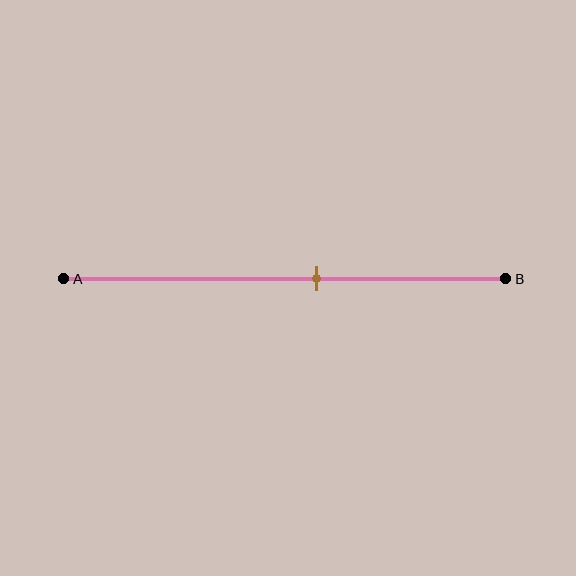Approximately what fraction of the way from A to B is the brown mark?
The brown mark is approximately 55% of the way from A to B.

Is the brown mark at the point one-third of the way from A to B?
No, the mark is at about 55% from A, not at the 33% one-third point.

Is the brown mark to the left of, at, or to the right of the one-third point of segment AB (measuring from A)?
The brown mark is to the right of the one-third point of segment AB.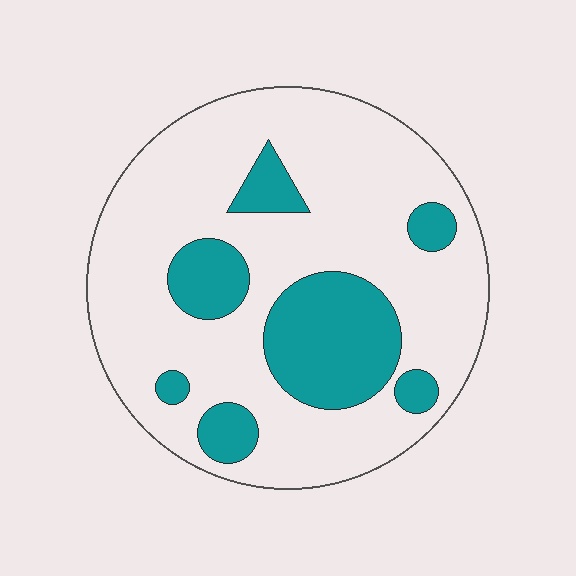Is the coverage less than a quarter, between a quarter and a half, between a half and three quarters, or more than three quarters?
Less than a quarter.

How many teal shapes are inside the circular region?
7.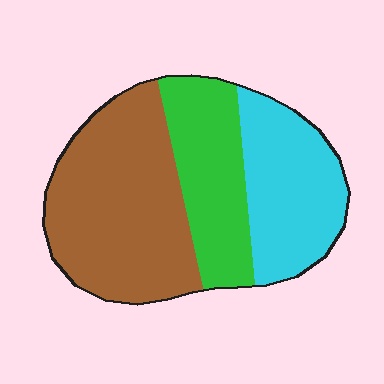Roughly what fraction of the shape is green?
Green covers 26% of the shape.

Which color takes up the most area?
Brown, at roughly 45%.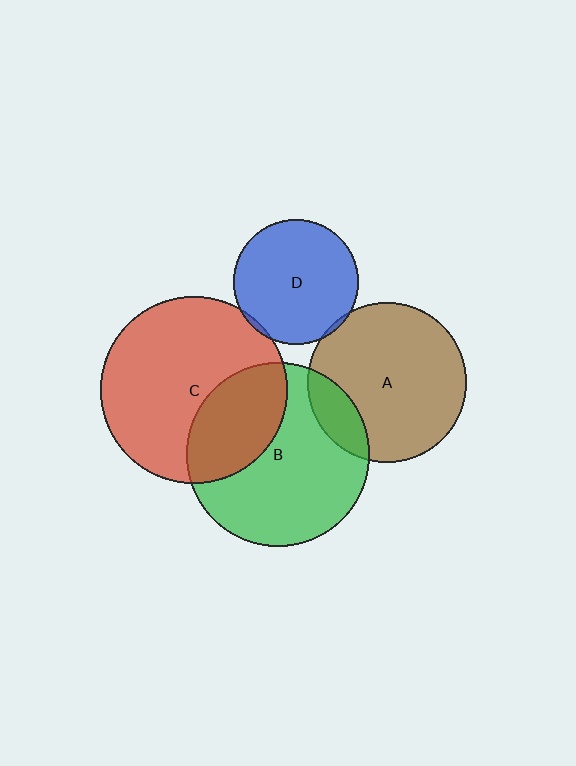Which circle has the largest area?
Circle C (red).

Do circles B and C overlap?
Yes.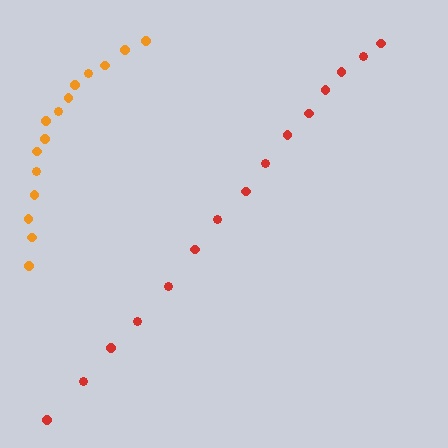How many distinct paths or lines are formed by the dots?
There are 2 distinct paths.